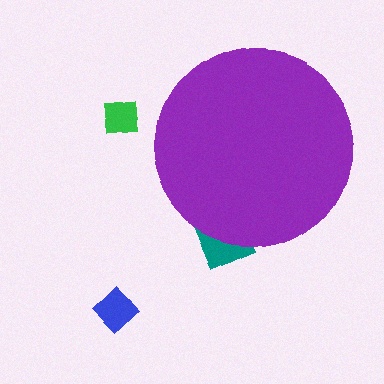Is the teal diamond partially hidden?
Yes, the teal diamond is partially hidden behind the purple circle.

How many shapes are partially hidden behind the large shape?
1 shape is partially hidden.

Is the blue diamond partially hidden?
No, the blue diamond is fully visible.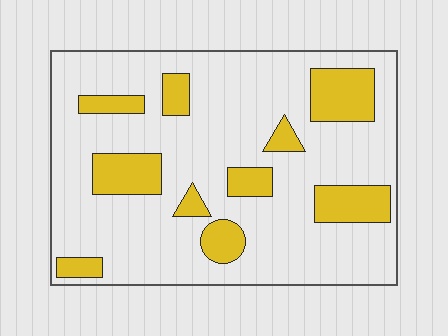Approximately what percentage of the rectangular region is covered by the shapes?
Approximately 20%.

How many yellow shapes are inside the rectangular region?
10.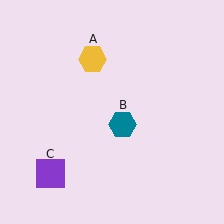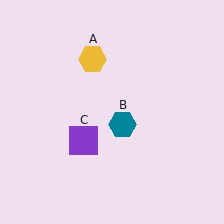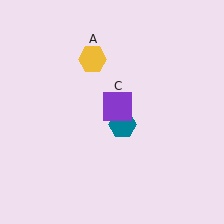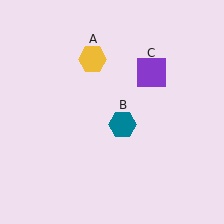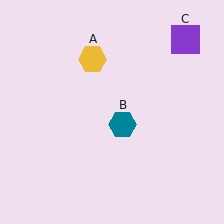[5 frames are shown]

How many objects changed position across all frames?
1 object changed position: purple square (object C).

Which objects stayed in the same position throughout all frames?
Yellow hexagon (object A) and teal hexagon (object B) remained stationary.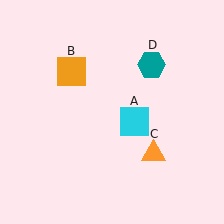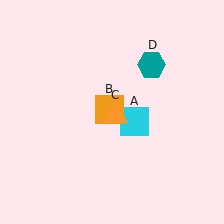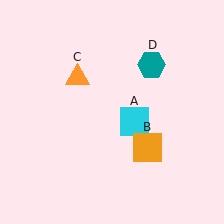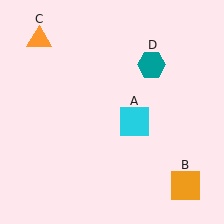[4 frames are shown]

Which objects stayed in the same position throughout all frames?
Cyan square (object A) and teal hexagon (object D) remained stationary.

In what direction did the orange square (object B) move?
The orange square (object B) moved down and to the right.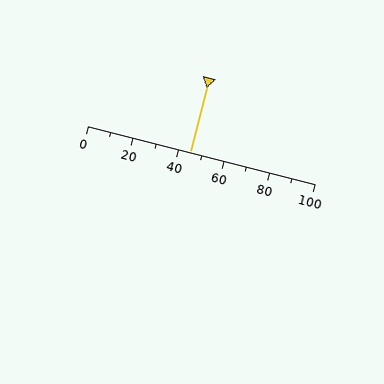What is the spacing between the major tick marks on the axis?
The major ticks are spaced 20 apart.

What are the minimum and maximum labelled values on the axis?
The axis runs from 0 to 100.